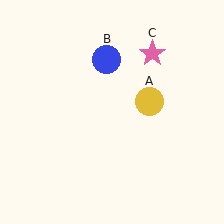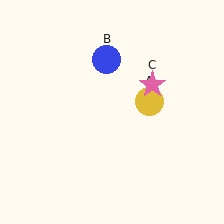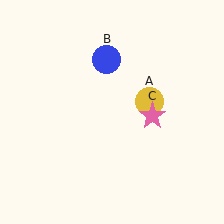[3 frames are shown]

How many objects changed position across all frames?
1 object changed position: pink star (object C).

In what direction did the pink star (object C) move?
The pink star (object C) moved down.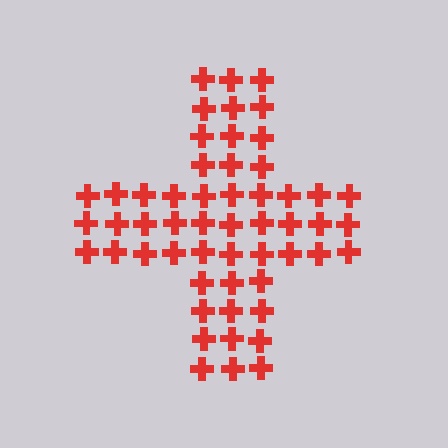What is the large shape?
The large shape is a cross.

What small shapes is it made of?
It is made of small crosses.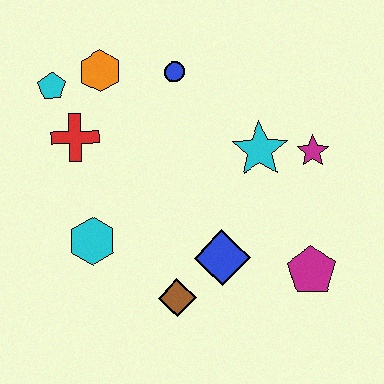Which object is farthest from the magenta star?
The cyan pentagon is farthest from the magenta star.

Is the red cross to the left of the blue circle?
Yes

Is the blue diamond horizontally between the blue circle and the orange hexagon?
No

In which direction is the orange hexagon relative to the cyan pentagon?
The orange hexagon is to the right of the cyan pentagon.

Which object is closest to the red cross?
The cyan pentagon is closest to the red cross.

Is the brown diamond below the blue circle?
Yes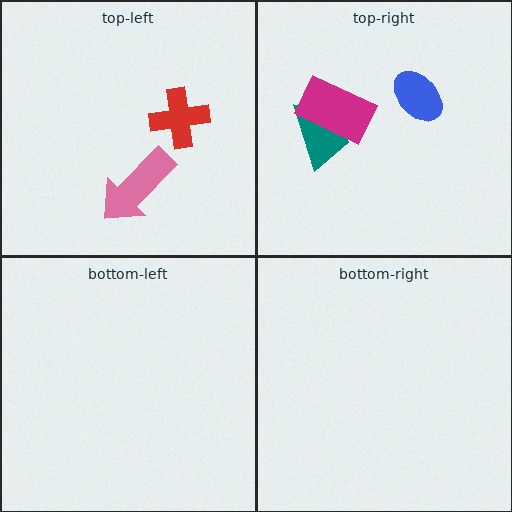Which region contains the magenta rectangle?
The top-right region.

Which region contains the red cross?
The top-left region.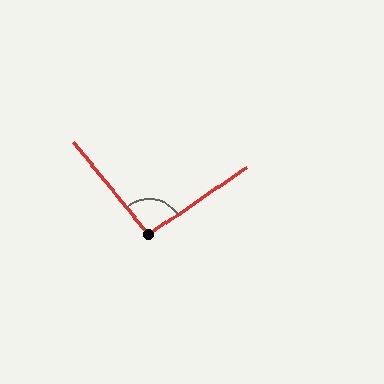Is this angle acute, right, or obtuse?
It is approximately a right angle.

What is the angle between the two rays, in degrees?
Approximately 95 degrees.